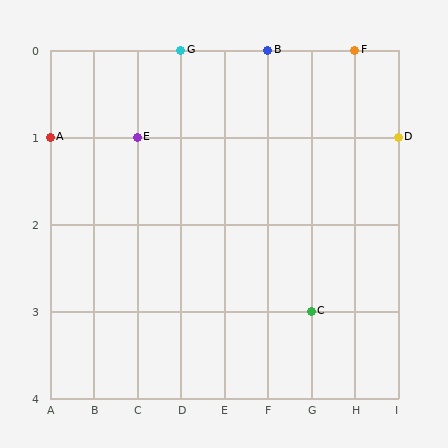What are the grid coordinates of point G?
Point G is at grid coordinates (D, 0).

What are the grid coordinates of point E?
Point E is at grid coordinates (C, 1).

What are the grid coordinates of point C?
Point C is at grid coordinates (G, 3).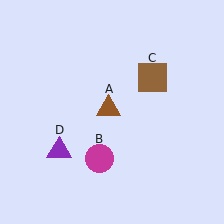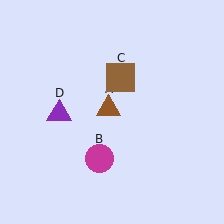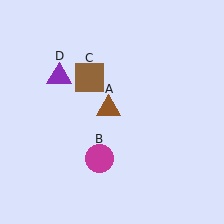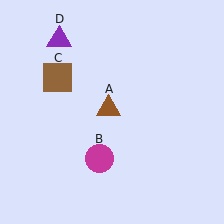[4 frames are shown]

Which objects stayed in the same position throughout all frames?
Brown triangle (object A) and magenta circle (object B) remained stationary.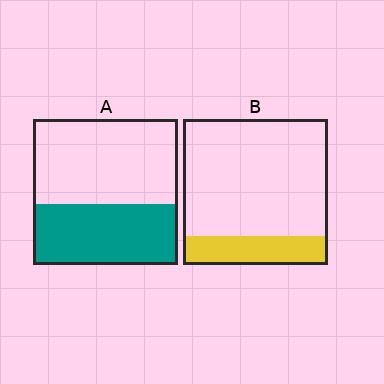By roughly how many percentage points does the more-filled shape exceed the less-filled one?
By roughly 20 percentage points (A over B).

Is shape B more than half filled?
No.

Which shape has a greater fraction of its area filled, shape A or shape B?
Shape A.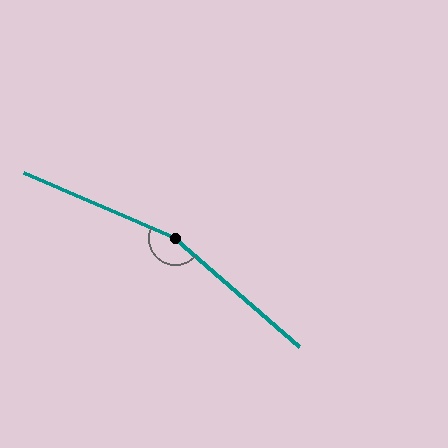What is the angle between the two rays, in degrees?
Approximately 162 degrees.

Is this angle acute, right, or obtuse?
It is obtuse.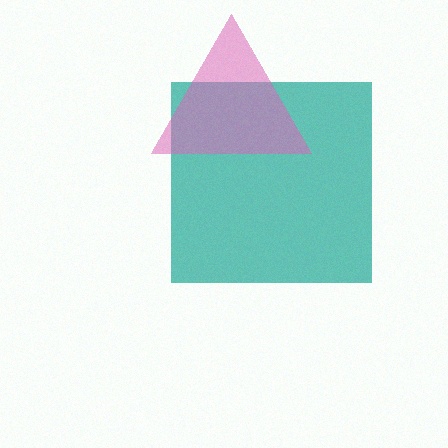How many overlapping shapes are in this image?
There are 2 overlapping shapes in the image.